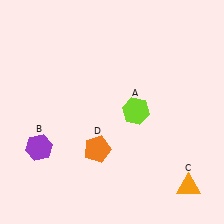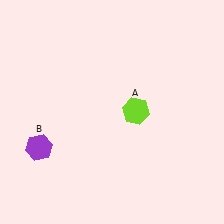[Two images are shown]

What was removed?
The orange pentagon (D), the orange triangle (C) were removed in Image 2.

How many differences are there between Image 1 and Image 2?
There are 2 differences between the two images.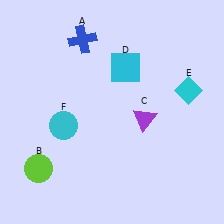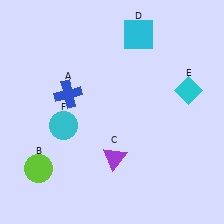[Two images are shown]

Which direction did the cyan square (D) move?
The cyan square (D) moved up.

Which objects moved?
The objects that moved are: the blue cross (A), the purple triangle (C), the cyan square (D).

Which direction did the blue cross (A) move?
The blue cross (A) moved down.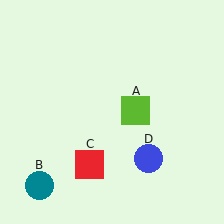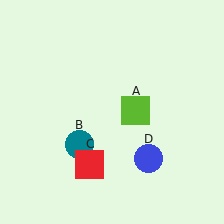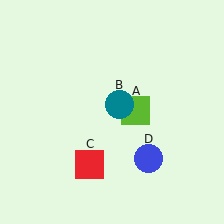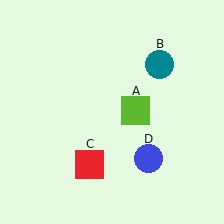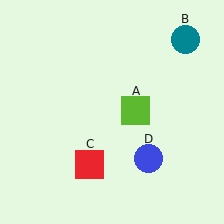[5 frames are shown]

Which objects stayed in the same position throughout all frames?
Lime square (object A) and red square (object C) and blue circle (object D) remained stationary.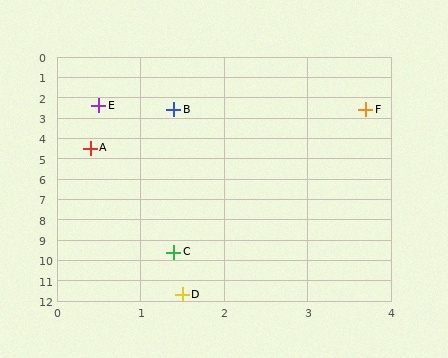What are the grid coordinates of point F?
Point F is at approximately (3.7, 2.6).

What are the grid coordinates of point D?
Point D is at approximately (1.5, 11.7).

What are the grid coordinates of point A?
Point A is at approximately (0.4, 4.5).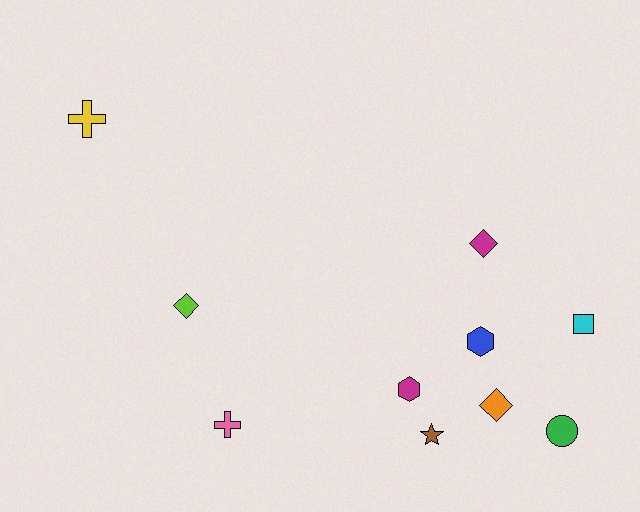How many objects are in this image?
There are 10 objects.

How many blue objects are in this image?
There is 1 blue object.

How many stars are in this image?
There is 1 star.